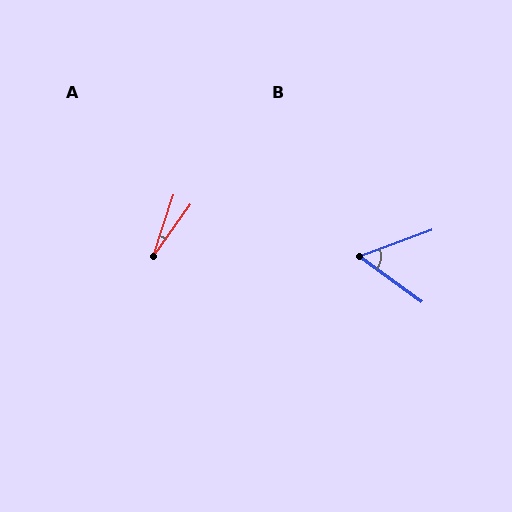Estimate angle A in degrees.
Approximately 17 degrees.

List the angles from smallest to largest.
A (17°), B (56°).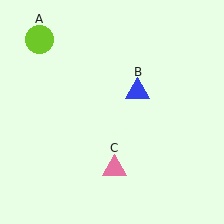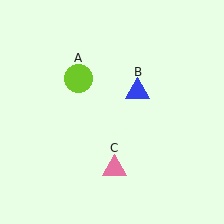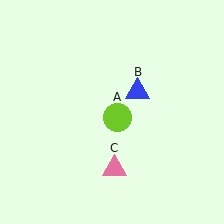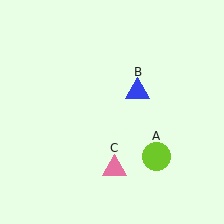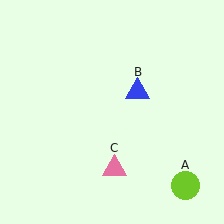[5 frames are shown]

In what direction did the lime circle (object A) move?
The lime circle (object A) moved down and to the right.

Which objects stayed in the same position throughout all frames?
Blue triangle (object B) and pink triangle (object C) remained stationary.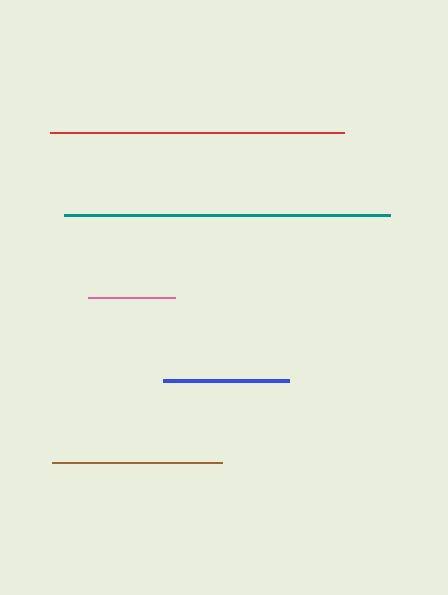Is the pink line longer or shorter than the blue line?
The blue line is longer than the pink line.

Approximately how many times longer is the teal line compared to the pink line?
The teal line is approximately 3.8 times the length of the pink line.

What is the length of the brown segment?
The brown segment is approximately 170 pixels long.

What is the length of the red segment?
The red segment is approximately 294 pixels long.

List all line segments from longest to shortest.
From longest to shortest: teal, red, brown, blue, pink.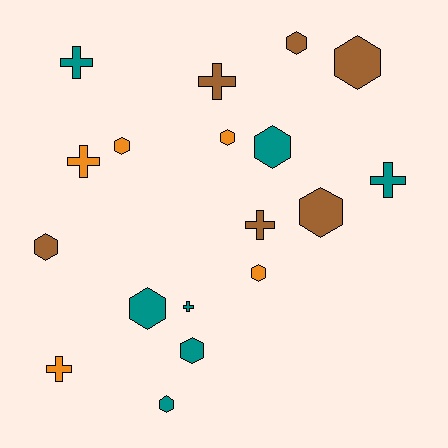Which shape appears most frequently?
Hexagon, with 11 objects.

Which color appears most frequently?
Teal, with 7 objects.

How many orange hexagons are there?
There are 3 orange hexagons.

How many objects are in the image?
There are 18 objects.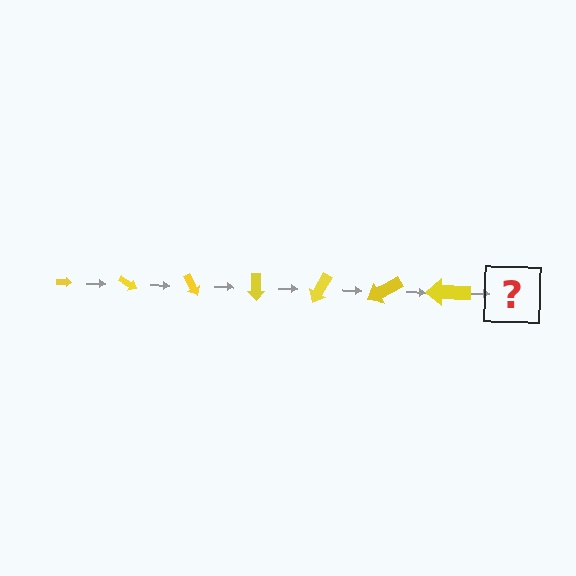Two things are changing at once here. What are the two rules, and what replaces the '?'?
The two rules are that the arrow grows larger each step and it rotates 30 degrees each step. The '?' should be an arrow, larger than the previous one and rotated 210 degrees from the start.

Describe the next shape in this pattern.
It should be an arrow, larger than the previous one and rotated 210 degrees from the start.